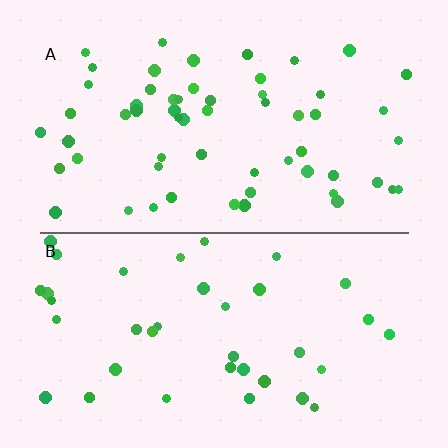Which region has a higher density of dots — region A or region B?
A (the top).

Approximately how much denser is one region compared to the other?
Approximately 1.6× — region A over region B.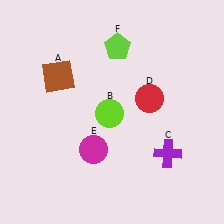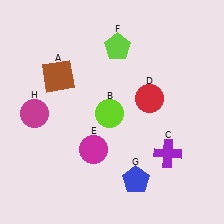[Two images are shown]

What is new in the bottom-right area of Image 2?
A blue pentagon (G) was added in the bottom-right area of Image 2.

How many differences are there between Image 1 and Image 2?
There are 2 differences between the two images.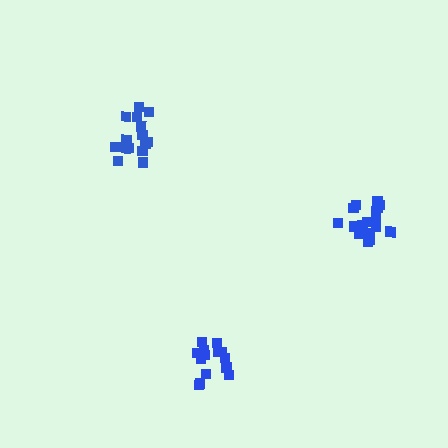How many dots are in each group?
Group 1: 15 dots, Group 2: 15 dots, Group 3: 17 dots (47 total).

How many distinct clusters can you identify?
There are 3 distinct clusters.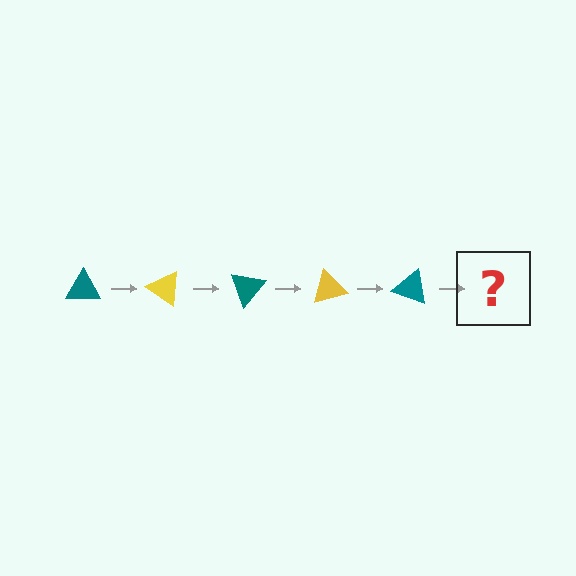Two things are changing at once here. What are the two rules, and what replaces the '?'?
The two rules are that it rotates 35 degrees each step and the color cycles through teal and yellow. The '?' should be a yellow triangle, rotated 175 degrees from the start.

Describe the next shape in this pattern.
It should be a yellow triangle, rotated 175 degrees from the start.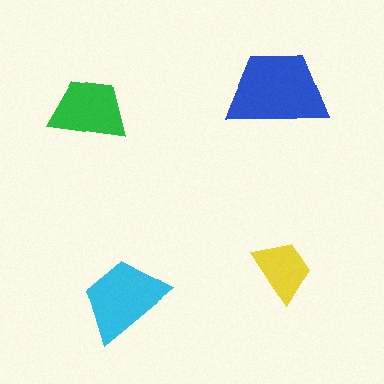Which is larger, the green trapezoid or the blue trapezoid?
The blue one.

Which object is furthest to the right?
The yellow trapezoid is rightmost.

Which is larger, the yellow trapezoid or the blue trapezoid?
The blue one.